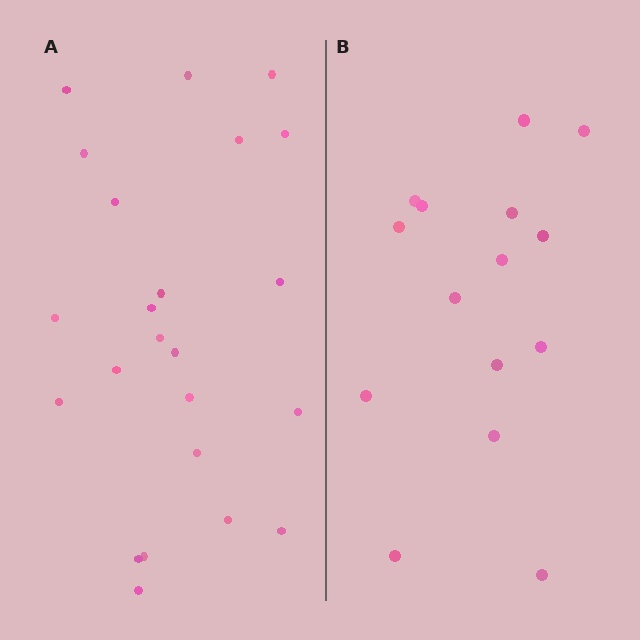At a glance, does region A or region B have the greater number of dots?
Region A (the left region) has more dots.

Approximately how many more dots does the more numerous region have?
Region A has roughly 8 or so more dots than region B.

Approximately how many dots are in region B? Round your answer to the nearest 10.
About 20 dots. (The exact count is 15, which rounds to 20.)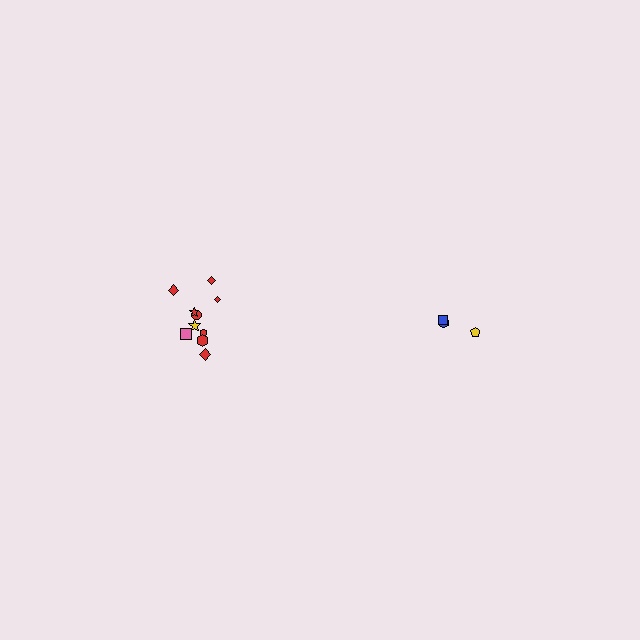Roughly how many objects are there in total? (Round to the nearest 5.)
Roughly 15 objects in total.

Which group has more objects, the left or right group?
The left group.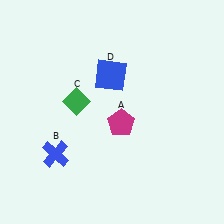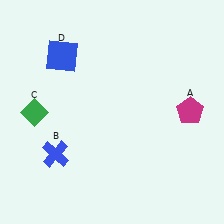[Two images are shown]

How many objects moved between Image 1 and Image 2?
3 objects moved between the two images.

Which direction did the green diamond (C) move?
The green diamond (C) moved left.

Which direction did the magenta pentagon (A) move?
The magenta pentagon (A) moved right.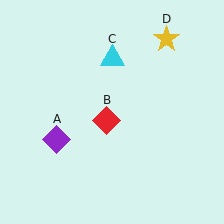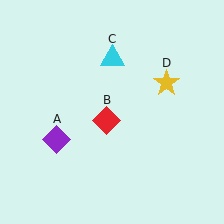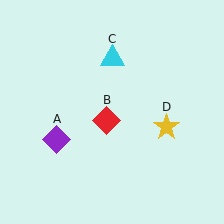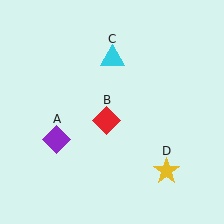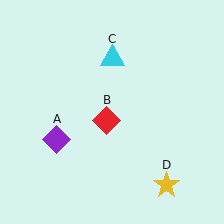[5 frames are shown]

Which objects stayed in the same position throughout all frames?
Purple diamond (object A) and red diamond (object B) and cyan triangle (object C) remained stationary.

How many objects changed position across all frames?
1 object changed position: yellow star (object D).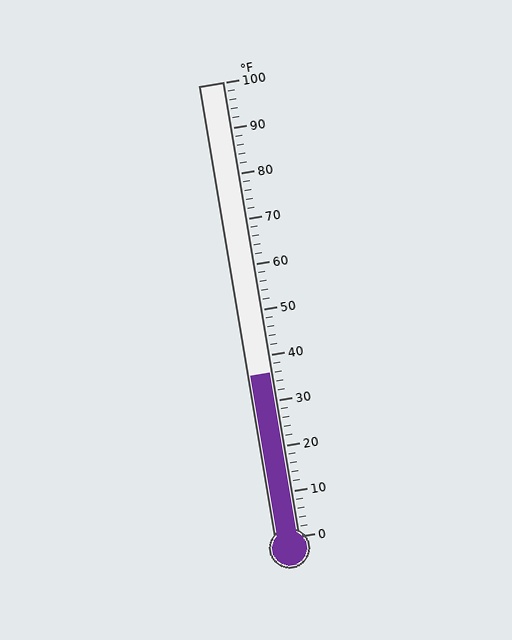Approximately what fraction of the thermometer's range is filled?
The thermometer is filled to approximately 35% of its range.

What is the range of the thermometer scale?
The thermometer scale ranges from 0°F to 100°F.